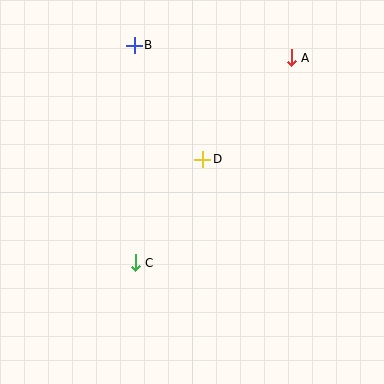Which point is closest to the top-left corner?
Point B is closest to the top-left corner.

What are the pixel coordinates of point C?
Point C is at (135, 263).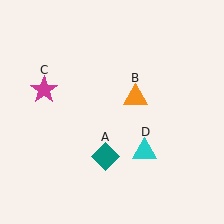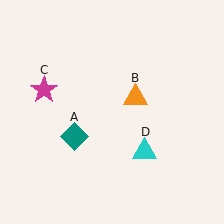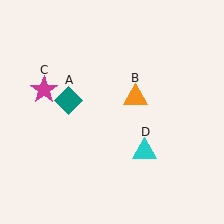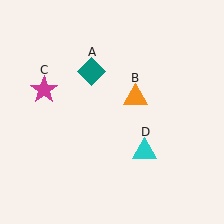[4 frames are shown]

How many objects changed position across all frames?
1 object changed position: teal diamond (object A).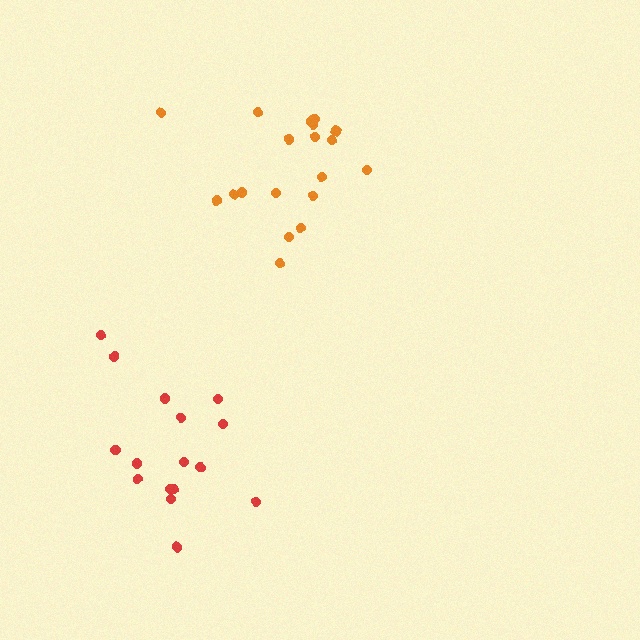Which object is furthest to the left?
The red cluster is leftmost.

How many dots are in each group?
Group 1: 19 dots, Group 2: 16 dots (35 total).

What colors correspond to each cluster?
The clusters are colored: orange, red.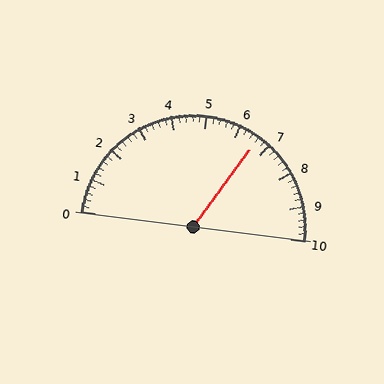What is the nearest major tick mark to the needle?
The nearest major tick mark is 7.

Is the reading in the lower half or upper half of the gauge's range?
The reading is in the upper half of the range (0 to 10).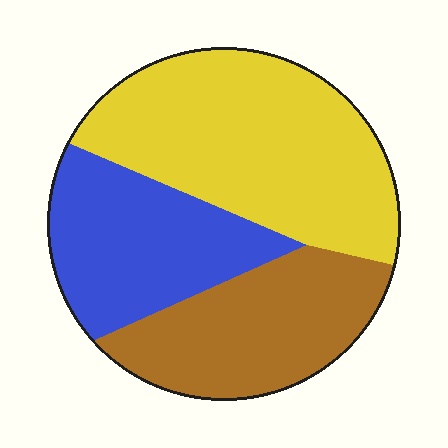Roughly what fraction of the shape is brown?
Brown covers about 30% of the shape.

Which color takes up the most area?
Yellow, at roughly 45%.